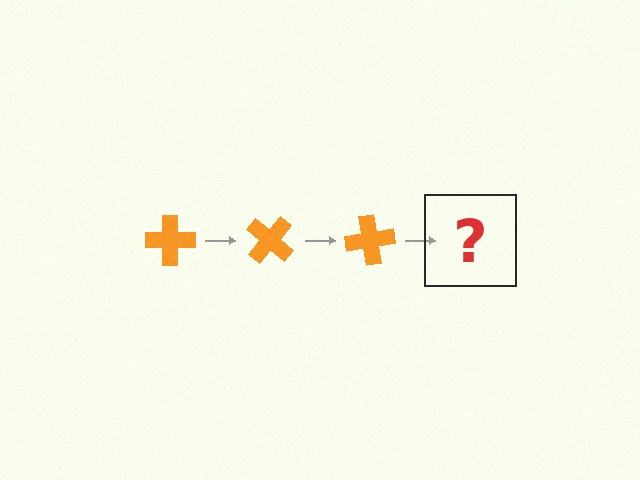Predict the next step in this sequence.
The next step is an orange cross rotated 120 degrees.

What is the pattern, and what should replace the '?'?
The pattern is that the cross rotates 40 degrees each step. The '?' should be an orange cross rotated 120 degrees.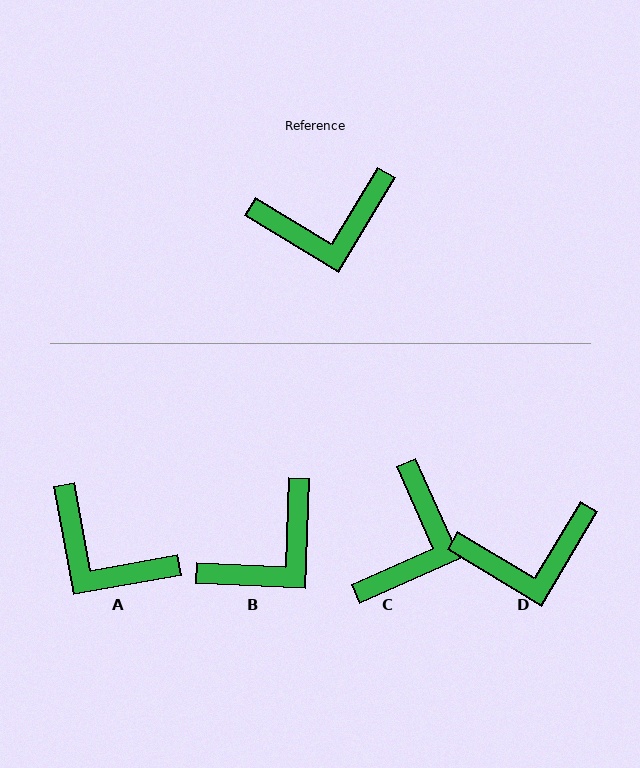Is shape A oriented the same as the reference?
No, it is off by about 49 degrees.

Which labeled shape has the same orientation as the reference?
D.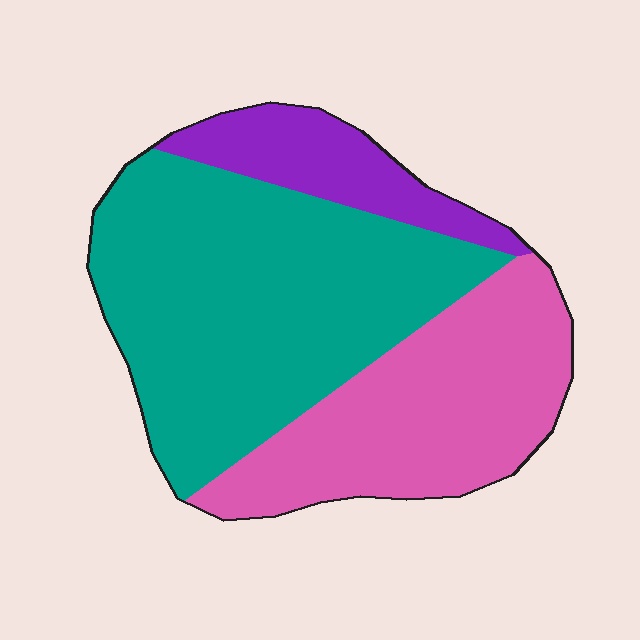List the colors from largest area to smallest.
From largest to smallest: teal, pink, purple.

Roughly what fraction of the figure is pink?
Pink takes up between a third and a half of the figure.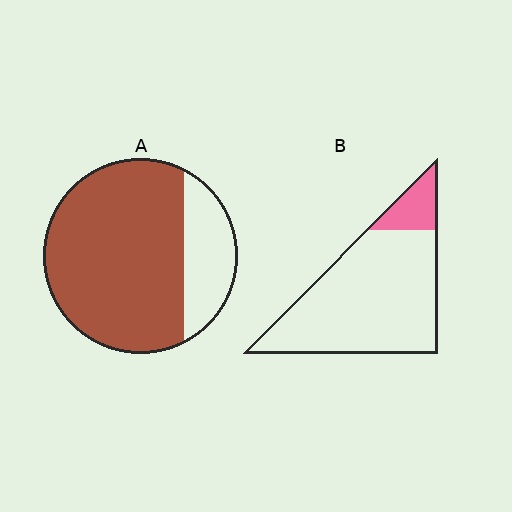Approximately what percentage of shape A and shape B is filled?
A is approximately 75% and B is approximately 15%.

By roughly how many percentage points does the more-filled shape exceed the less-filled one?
By roughly 65 percentage points (A over B).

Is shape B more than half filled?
No.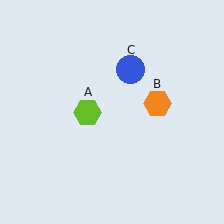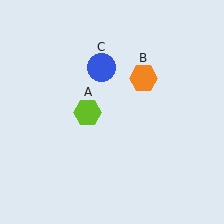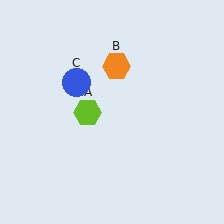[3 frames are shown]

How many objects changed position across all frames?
2 objects changed position: orange hexagon (object B), blue circle (object C).